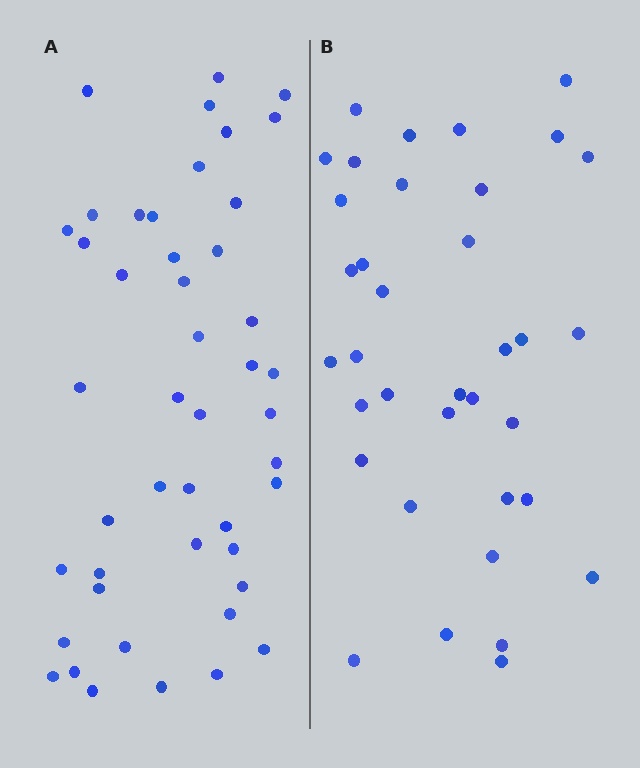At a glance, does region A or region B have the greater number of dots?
Region A (the left region) has more dots.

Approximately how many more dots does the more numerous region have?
Region A has roughly 10 or so more dots than region B.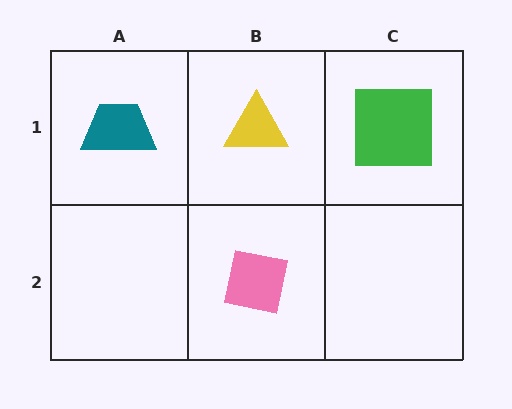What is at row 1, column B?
A yellow triangle.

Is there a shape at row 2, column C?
No, that cell is empty.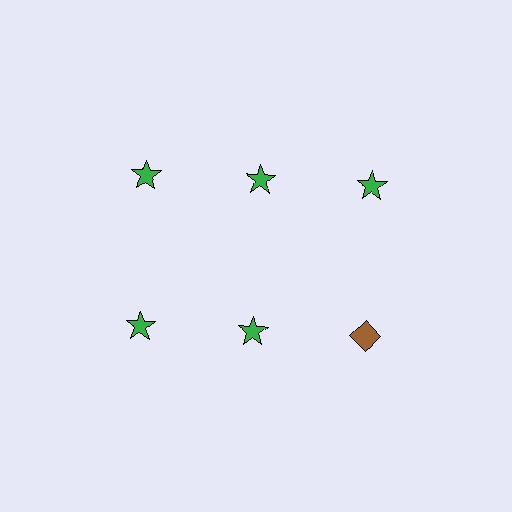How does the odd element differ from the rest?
It differs in both color (brown instead of green) and shape (diamond instead of star).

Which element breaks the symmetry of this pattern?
The brown diamond in the second row, center column breaks the symmetry. All other shapes are green stars.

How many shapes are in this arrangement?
There are 6 shapes arranged in a grid pattern.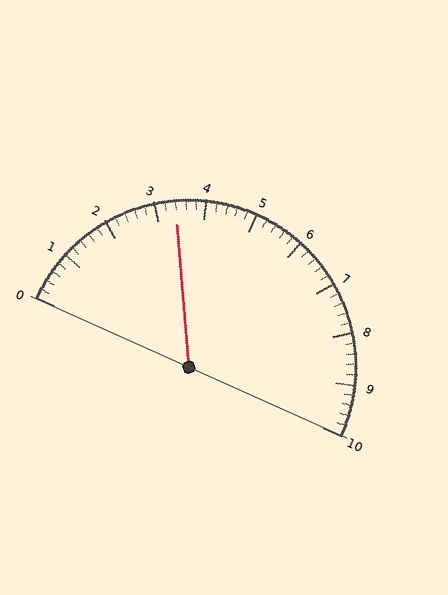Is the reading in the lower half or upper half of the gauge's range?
The reading is in the lower half of the range (0 to 10).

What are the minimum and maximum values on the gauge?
The gauge ranges from 0 to 10.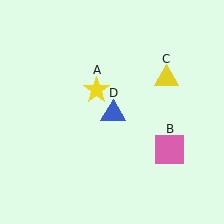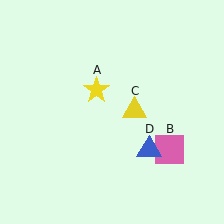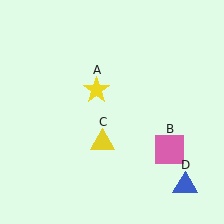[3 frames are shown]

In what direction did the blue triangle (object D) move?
The blue triangle (object D) moved down and to the right.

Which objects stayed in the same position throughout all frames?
Yellow star (object A) and pink square (object B) remained stationary.